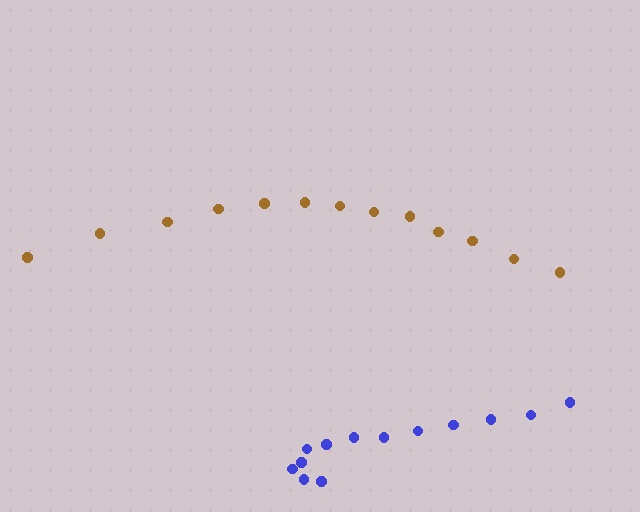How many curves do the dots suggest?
There are 2 distinct paths.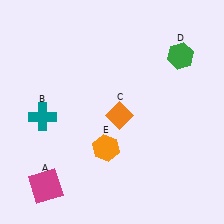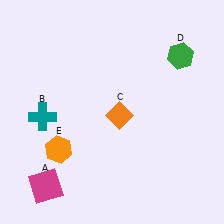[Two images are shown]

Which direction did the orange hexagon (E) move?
The orange hexagon (E) moved left.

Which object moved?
The orange hexagon (E) moved left.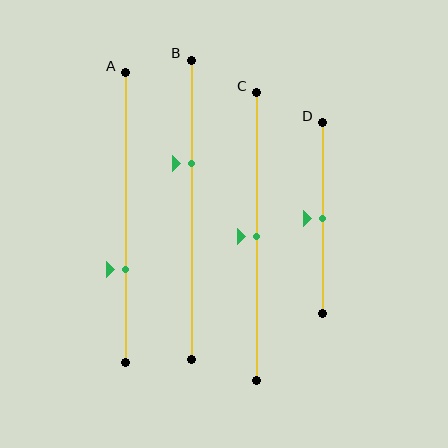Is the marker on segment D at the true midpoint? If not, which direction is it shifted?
Yes, the marker on segment D is at the true midpoint.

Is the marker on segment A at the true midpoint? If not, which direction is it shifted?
No, the marker on segment A is shifted downward by about 18% of the segment length.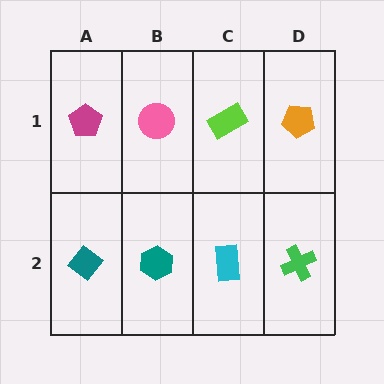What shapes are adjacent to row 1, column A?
A teal diamond (row 2, column A), a pink circle (row 1, column B).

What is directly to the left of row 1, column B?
A magenta pentagon.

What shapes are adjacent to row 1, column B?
A teal hexagon (row 2, column B), a magenta pentagon (row 1, column A), a lime rectangle (row 1, column C).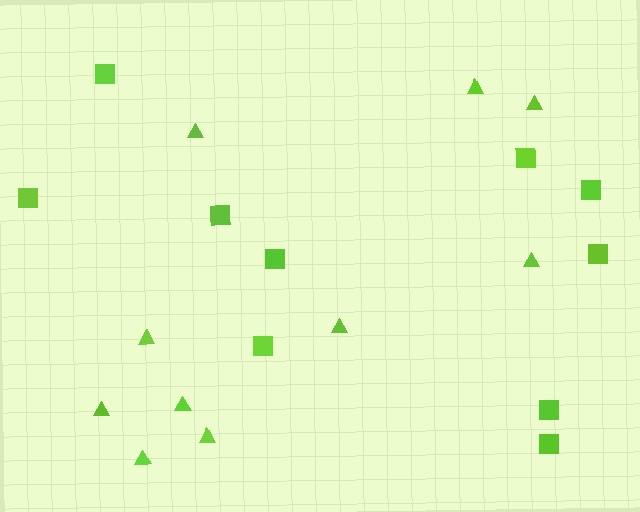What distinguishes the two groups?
There are 2 groups: one group of triangles (10) and one group of squares (10).